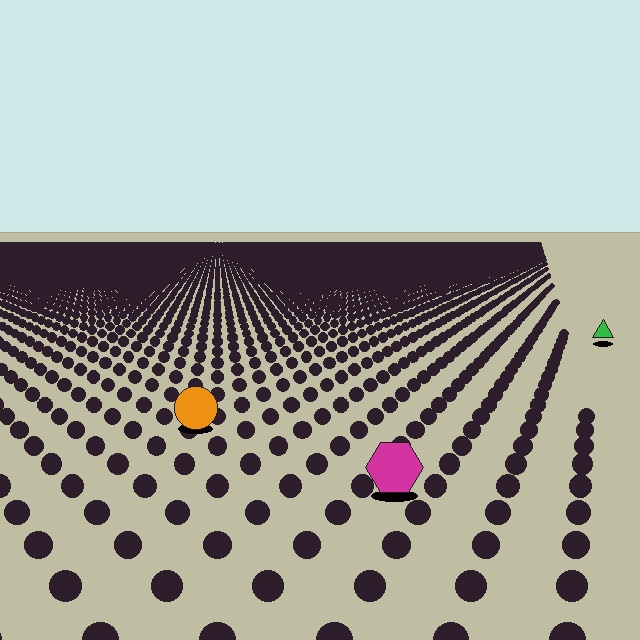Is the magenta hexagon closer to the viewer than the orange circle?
Yes. The magenta hexagon is closer — you can tell from the texture gradient: the ground texture is coarser near it.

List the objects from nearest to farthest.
From nearest to farthest: the magenta hexagon, the orange circle, the green triangle.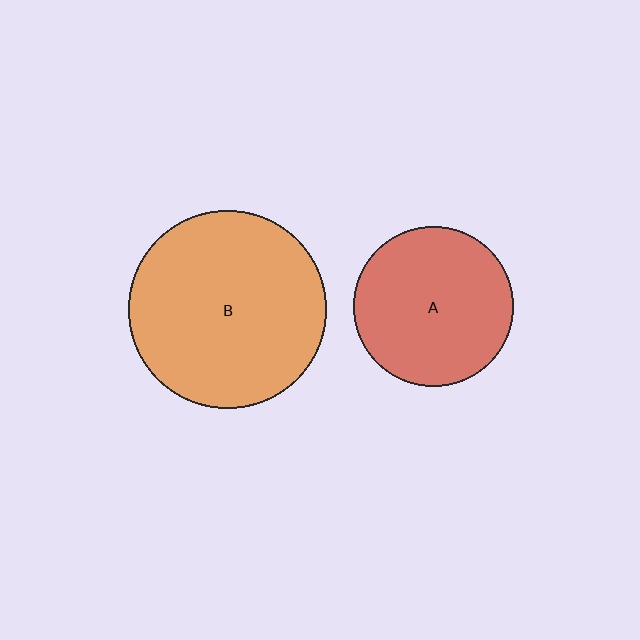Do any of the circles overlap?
No, none of the circles overlap.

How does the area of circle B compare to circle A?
Approximately 1.5 times.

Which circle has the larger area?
Circle B (orange).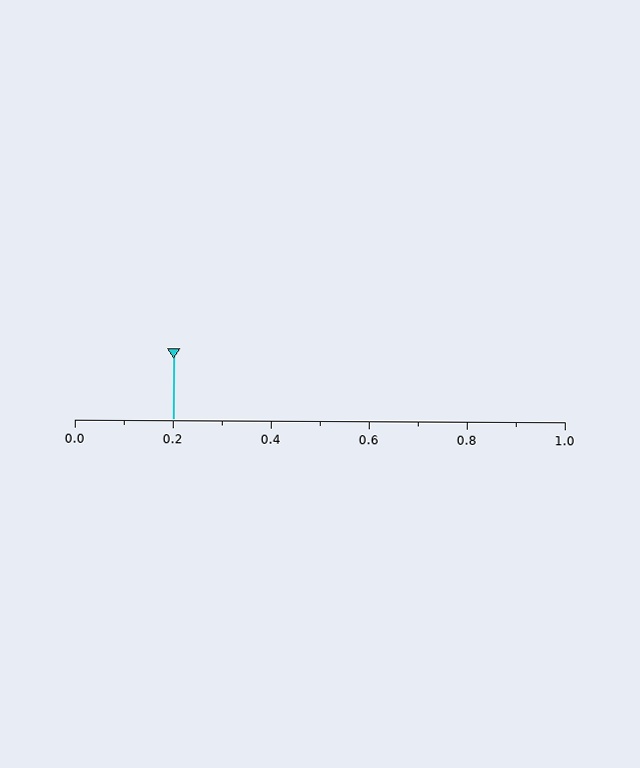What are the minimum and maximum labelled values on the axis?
The axis runs from 0.0 to 1.0.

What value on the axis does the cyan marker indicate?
The marker indicates approximately 0.2.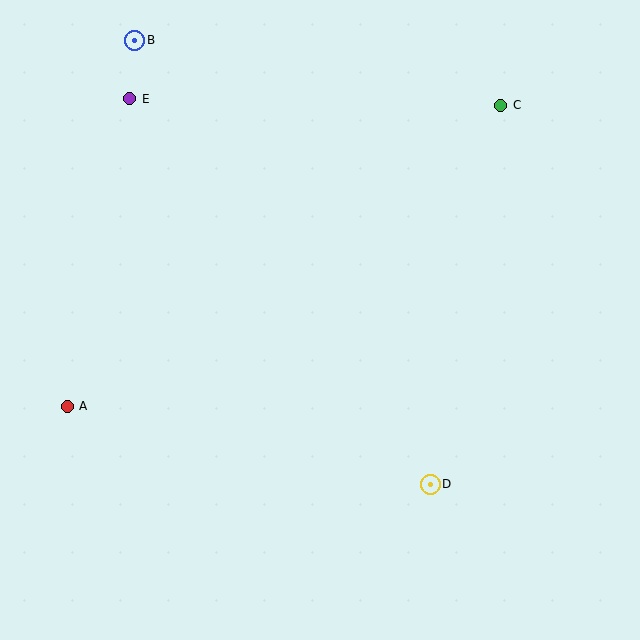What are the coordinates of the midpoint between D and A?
The midpoint between D and A is at (249, 445).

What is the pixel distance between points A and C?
The distance between A and C is 528 pixels.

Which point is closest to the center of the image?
Point D at (430, 484) is closest to the center.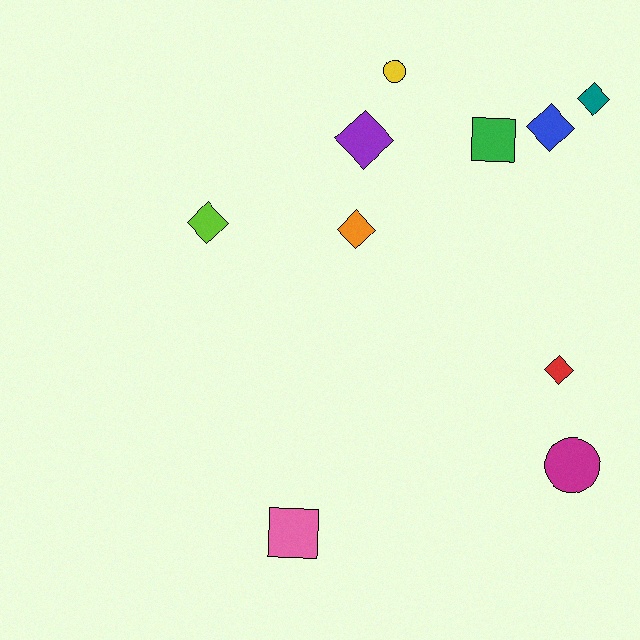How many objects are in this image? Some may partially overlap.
There are 10 objects.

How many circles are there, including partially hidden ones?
There are 2 circles.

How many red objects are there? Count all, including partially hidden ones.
There is 1 red object.